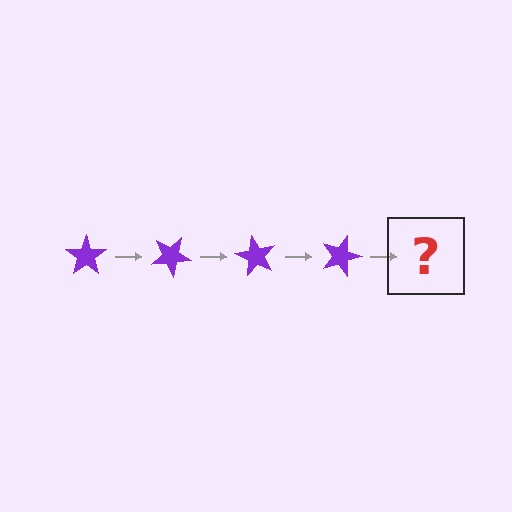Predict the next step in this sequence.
The next step is a purple star rotated 120 degrees.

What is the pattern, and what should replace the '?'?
The pattern is that the star rotates 30 degrees each step. The '?' should be a purple star rotated 120 degrees.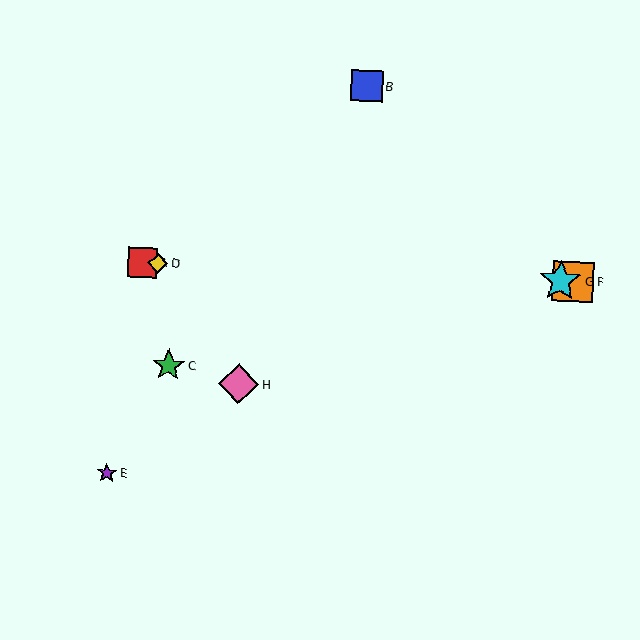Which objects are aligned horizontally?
Objects A, D, F, G are aligned horizontally.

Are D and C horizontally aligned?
No, D is at y≈263 and C is at y≈365.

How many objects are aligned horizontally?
4 objects (A, D, F, G) are aligned horizontally.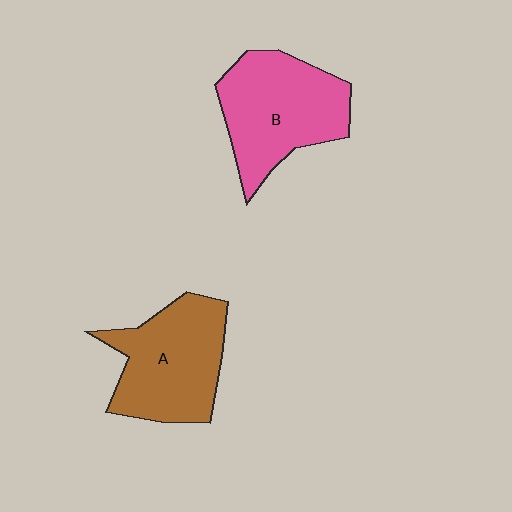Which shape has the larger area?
Shape B (pink).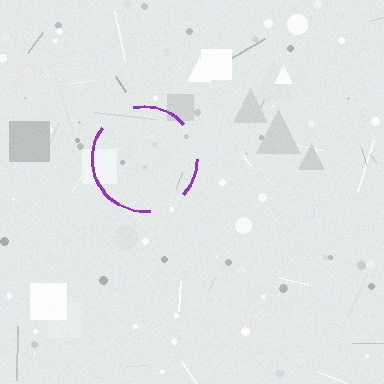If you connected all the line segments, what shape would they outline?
They would outline a circle.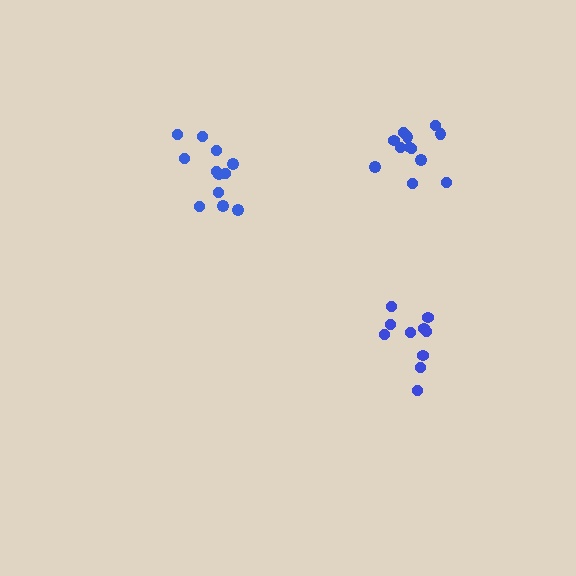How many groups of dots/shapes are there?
There are 3 groups.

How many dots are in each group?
Group 1: 12 dots, Group 2: 12 dots, Group 3: 10 dots (34 total).